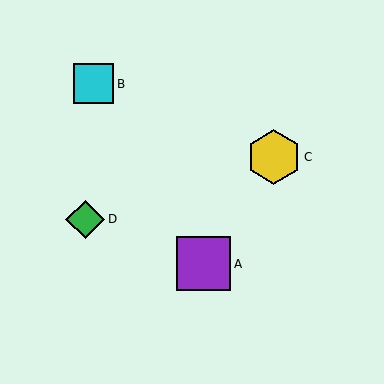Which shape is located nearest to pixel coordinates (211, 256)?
The purple square (labeled A) at (204, 264) is nearest to that location.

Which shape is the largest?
The yellow hexagon (labeled C) is the largest.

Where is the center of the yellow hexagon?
The center of the yellow hexagon is at (274, 157).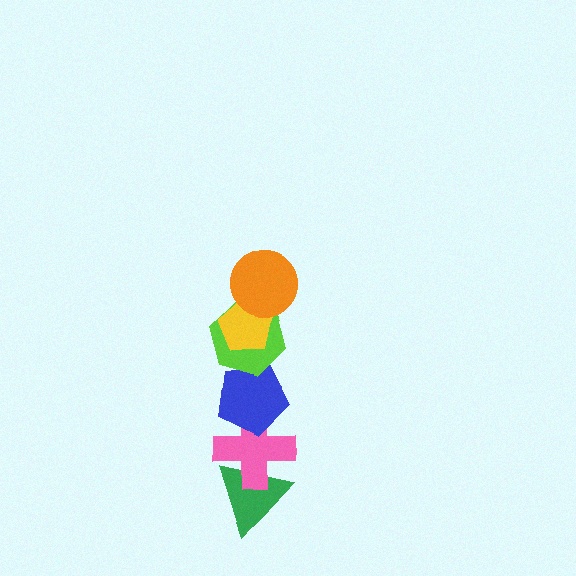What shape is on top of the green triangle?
The pink cross is on top of the green triangle.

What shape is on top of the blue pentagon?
The lime hexagon is on top of the blue pentagon.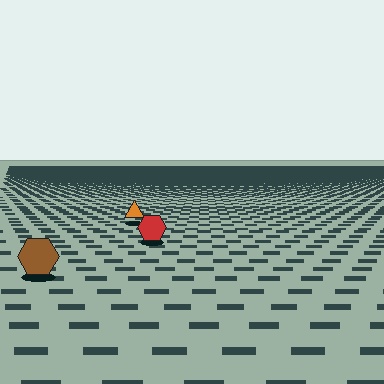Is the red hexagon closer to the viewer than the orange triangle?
Yes. The red hexagon is closer — you can tell from the texture gradient: the ground texture is coarser near it.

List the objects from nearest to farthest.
From nearest to farthest: the brown hexagon, the red hexagon, the orange triangle.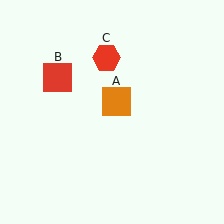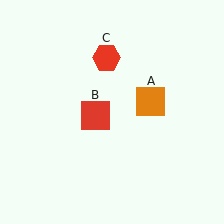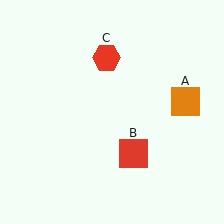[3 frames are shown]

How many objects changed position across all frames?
2 objects changed position: orange square (object A), red square (object B).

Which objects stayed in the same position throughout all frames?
Red hexagon (object C) remained stationary.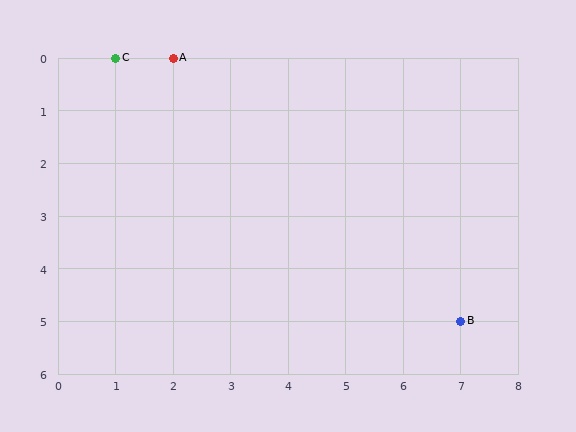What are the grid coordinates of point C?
Point C is at grid coordinates (1, 0).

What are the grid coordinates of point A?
Point A is at grid coordinates (2, 0).